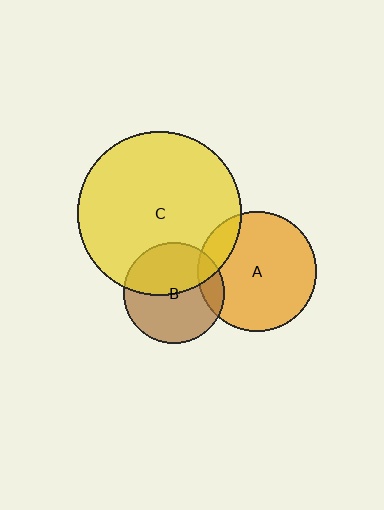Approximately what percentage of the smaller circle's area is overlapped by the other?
Approximately 15%.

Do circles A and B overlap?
Yes.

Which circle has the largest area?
Circle C (yellow).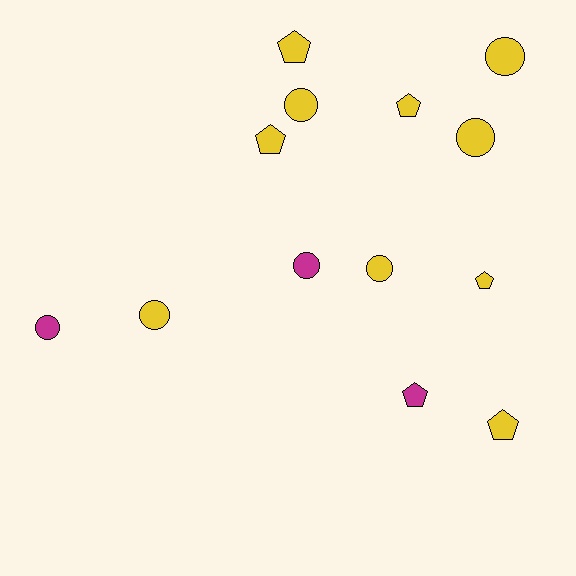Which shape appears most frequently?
Circle, with 7 objects.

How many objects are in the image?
There are 13 objects.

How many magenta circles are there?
There are 2 magenta circles.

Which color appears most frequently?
Yellow, with 10 objects.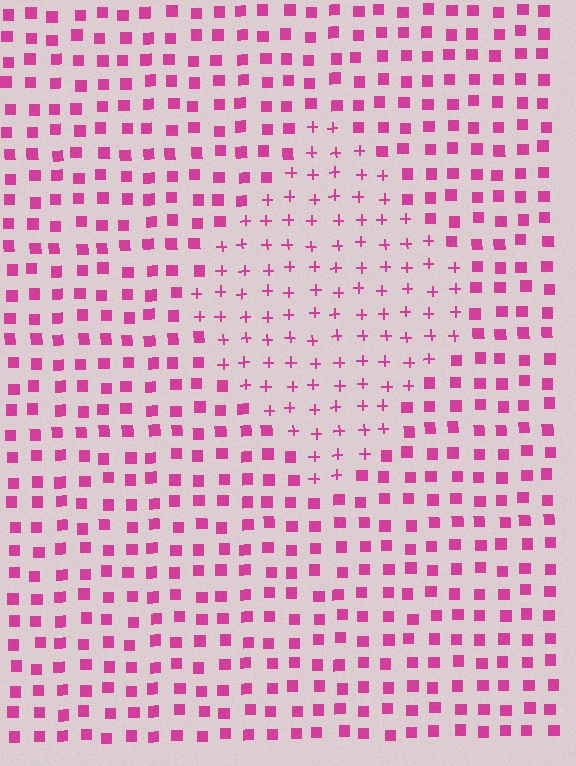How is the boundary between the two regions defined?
The boundary is defined by a change in element shape: plus signs inside vs. squares outside. All elements share the same color and spacing.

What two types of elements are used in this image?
The image uses plus signs inside the diamond region and squares outside it.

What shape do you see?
I see a diamond.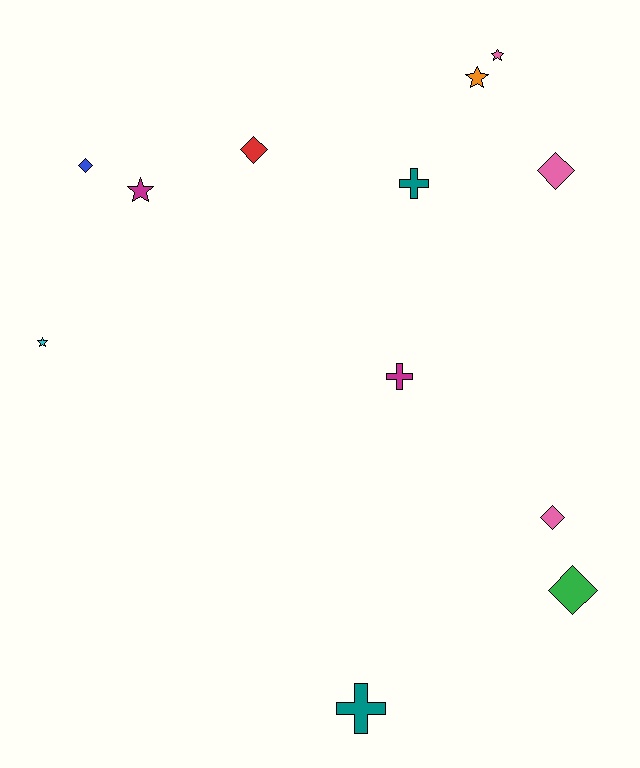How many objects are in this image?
There are 12 objects.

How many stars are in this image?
There are 4 stars.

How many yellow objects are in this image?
There are no yellow objects.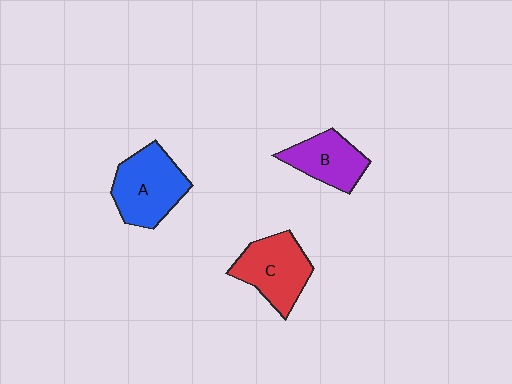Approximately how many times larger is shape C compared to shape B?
Approximately 1.3 times.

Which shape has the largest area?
Shape A (blue).